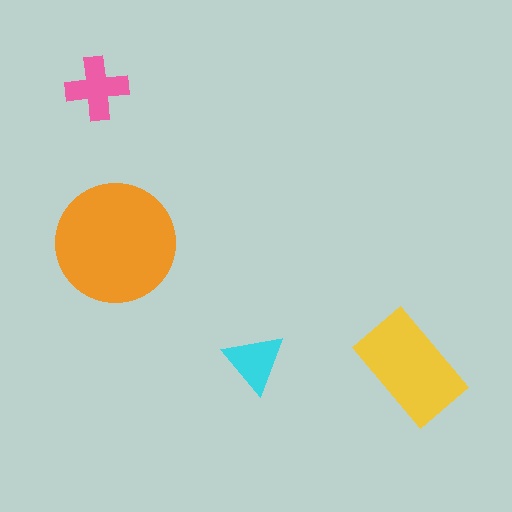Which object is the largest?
The orange circle.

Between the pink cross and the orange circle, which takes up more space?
The orange circle.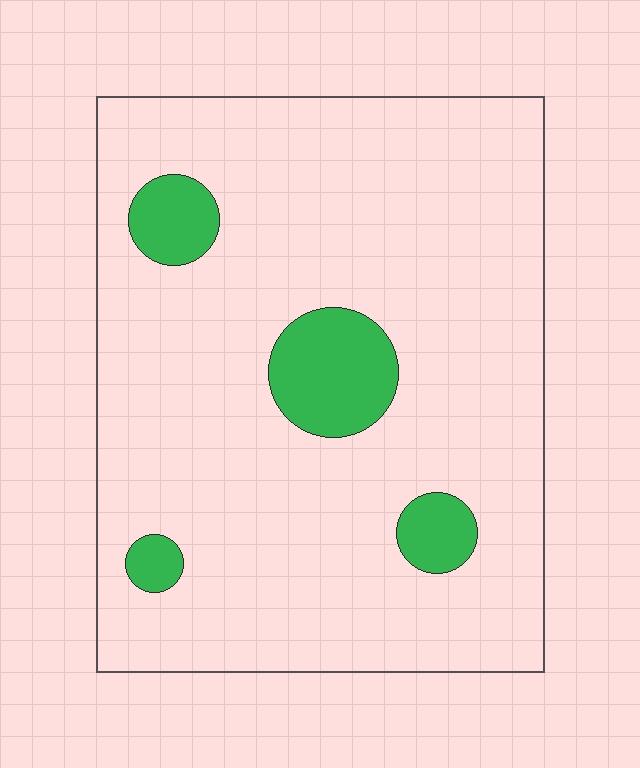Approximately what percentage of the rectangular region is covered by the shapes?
Approximately 10%.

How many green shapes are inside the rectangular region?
4.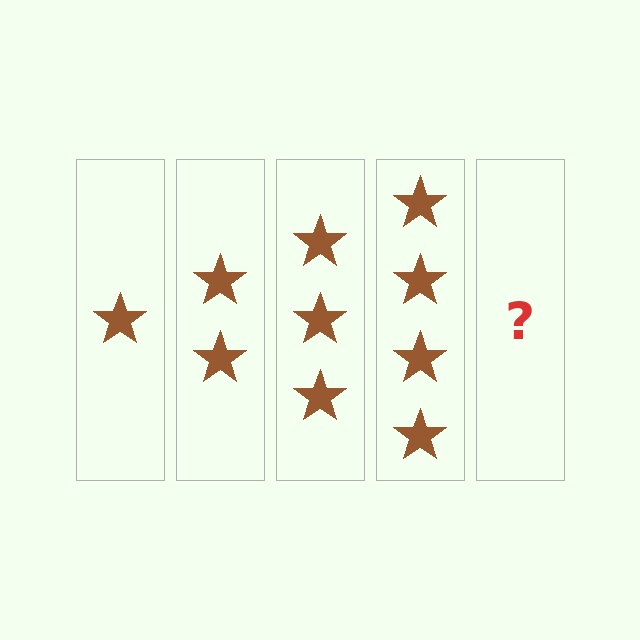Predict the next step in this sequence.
The next step is 5 stars.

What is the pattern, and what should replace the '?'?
The pattern is that each step adds one more star. The '?' should be 5 stars.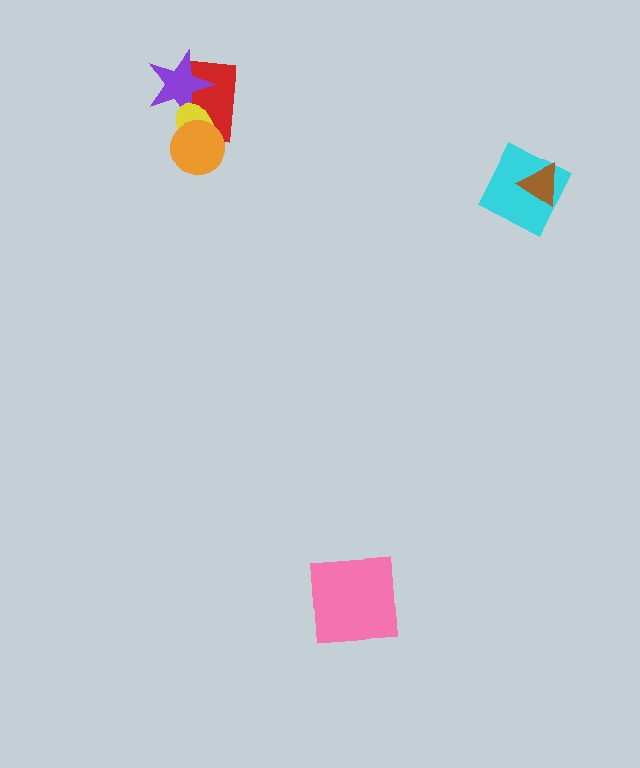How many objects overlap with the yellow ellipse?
3 objects overlap with the yellow ellipse.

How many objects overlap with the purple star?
2 objects overlap with the purple star.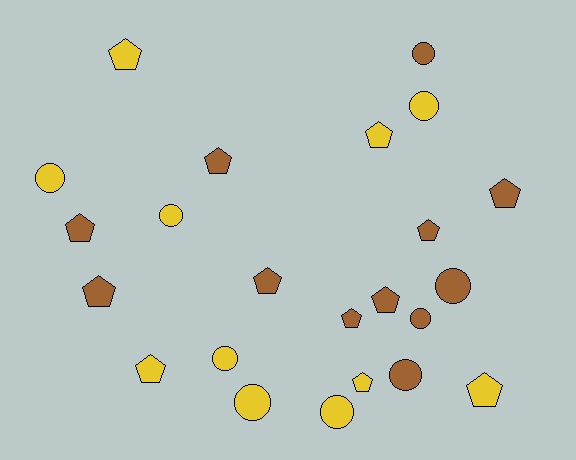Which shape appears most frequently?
Pentagon, with 13 objects.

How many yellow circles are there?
There are 6 yellow circles.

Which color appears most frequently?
Brown, with 12 objects.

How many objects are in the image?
There are 23 objects.